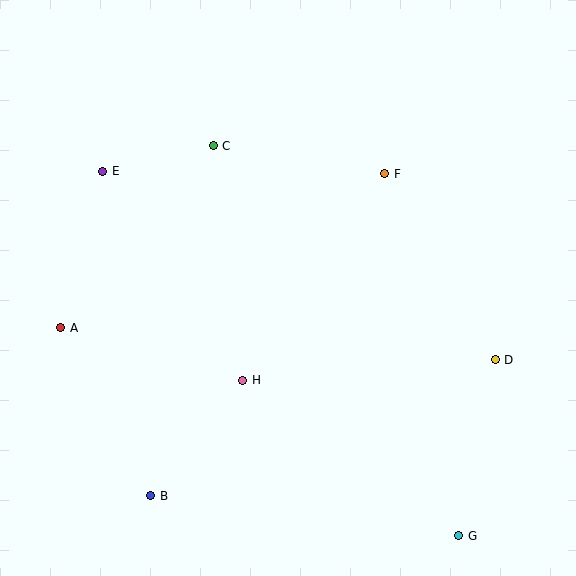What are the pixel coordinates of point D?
Point D is at (495, 360).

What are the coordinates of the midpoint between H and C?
The midpoint between H and C is at (228, 263).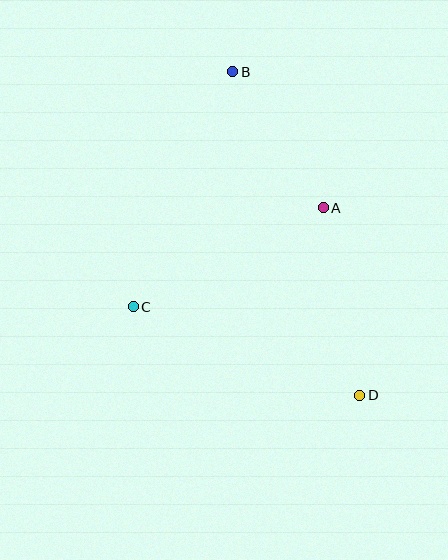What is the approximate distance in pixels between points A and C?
The distance between A and C is approximately 214 pixels.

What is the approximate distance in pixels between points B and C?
The distance between B and C is approximately 255 pixels.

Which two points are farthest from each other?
Points B and D are farthest from each other.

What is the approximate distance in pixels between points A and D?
The distance between A and D is approximately 191 pixels.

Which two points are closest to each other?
Points A and B are closest to each other.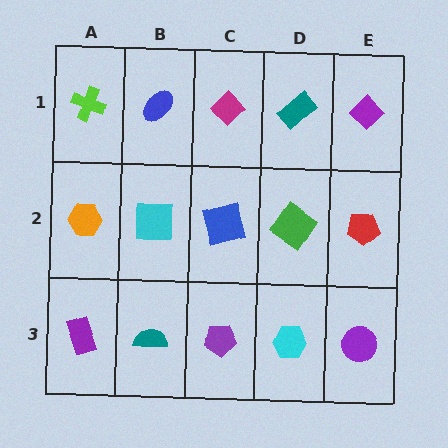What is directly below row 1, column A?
An orange hexagon.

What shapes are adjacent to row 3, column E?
A red pentagon (row 2, column E), a cyan hexagon (row 3, column D).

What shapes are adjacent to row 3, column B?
A cyan square (row 2, column B), a purple rectangle (row 3, column A), a purple pentagon (row 3, column C).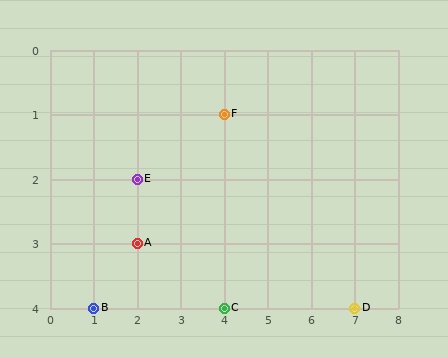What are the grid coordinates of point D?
Point D is at grid coordinates (7, 4).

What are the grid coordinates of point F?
Point F is at grid coordinates (4, 1).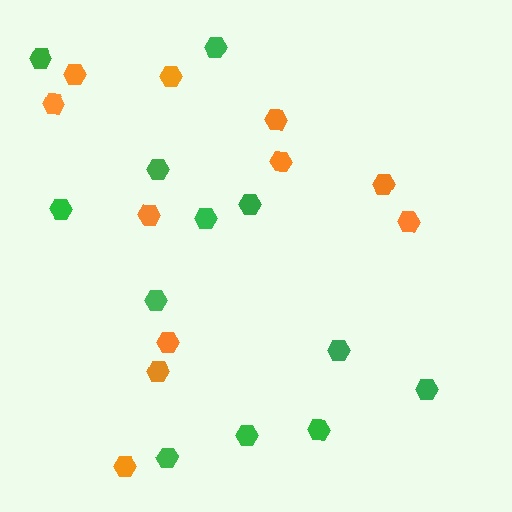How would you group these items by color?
There are 2 groups: one group of orange hexagons (11) and one group of green hexagons (12).